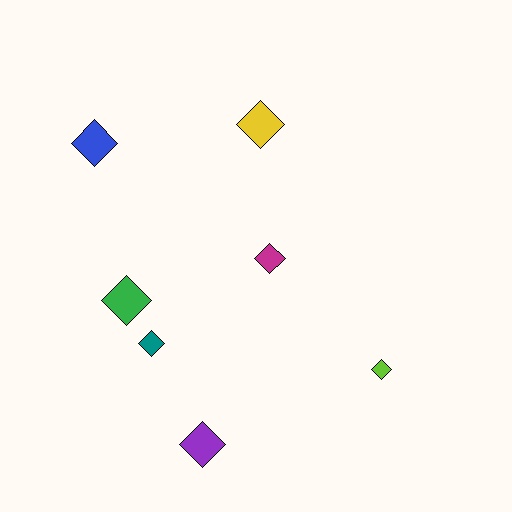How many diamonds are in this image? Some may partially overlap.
There are 7 diamonds.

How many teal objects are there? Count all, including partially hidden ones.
There is 1 teal object.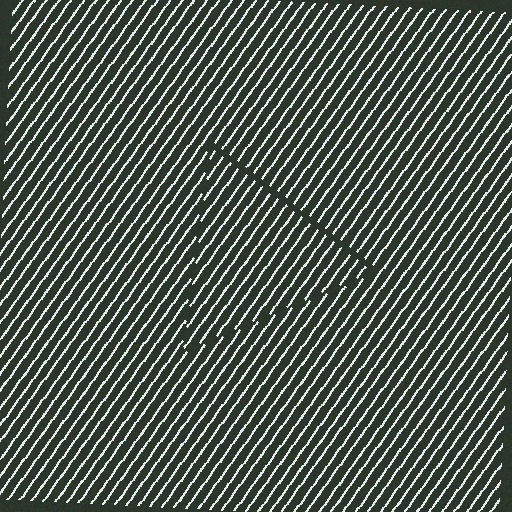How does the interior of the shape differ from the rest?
The interior of the shape contains the same grating, shifted by half a period — the contour is defined by the phase discontinuity where line-ends from the inner and outer gratings abut.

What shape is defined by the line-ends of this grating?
An illusory triangle. The interior of the shape contains the same grating, shifted by half a period — the contour is defined by the phase discontinuity where line-ends from the inner and outer gratings abut.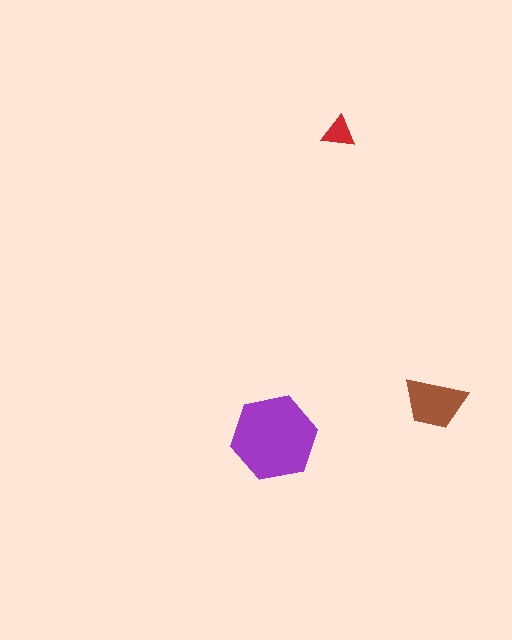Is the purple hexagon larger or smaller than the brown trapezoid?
Larger.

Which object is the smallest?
The red triangle.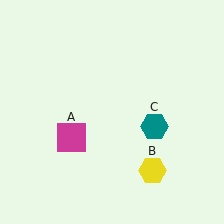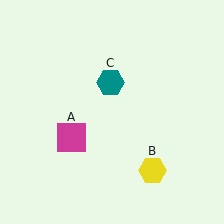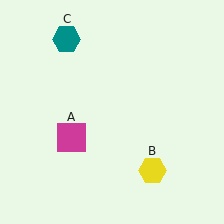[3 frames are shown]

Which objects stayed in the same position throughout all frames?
Magenta square (object A) and yellow hexagon (object B) remained stationary.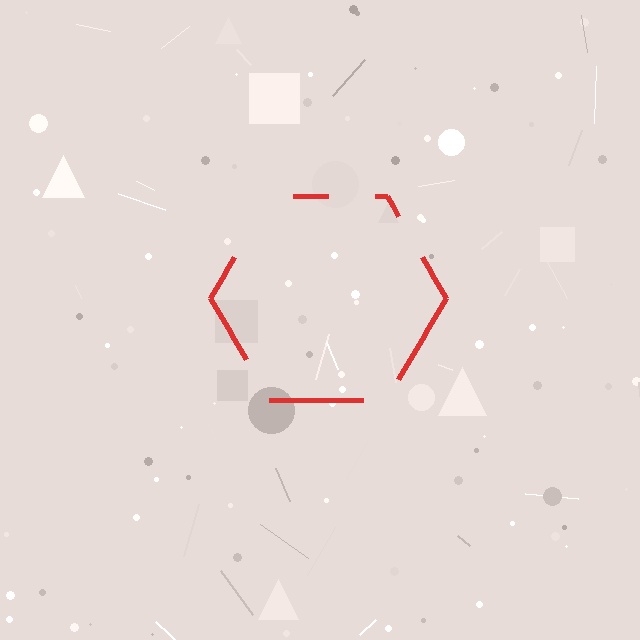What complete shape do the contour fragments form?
The contour fragments form a hexagon.